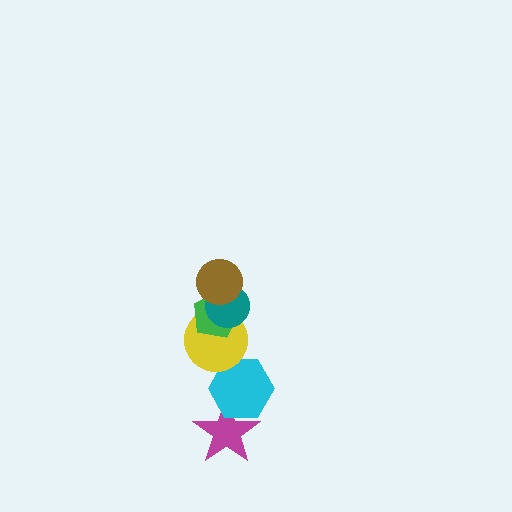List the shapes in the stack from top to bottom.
From top to bottom: the brown circle, the teal circle, the green pentagon, the yellow circle, the cyan hexagon, the magenta star.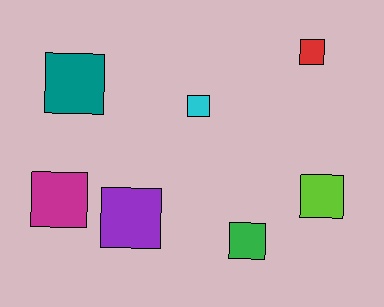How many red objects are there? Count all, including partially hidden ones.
There is 1 red object.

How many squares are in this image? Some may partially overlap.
There are 7 squares.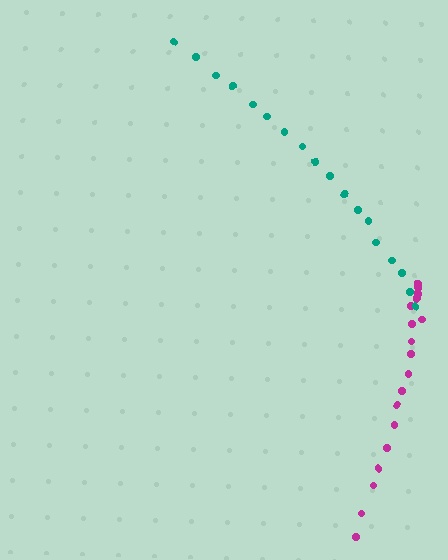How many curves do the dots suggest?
There are 2 distinct paths.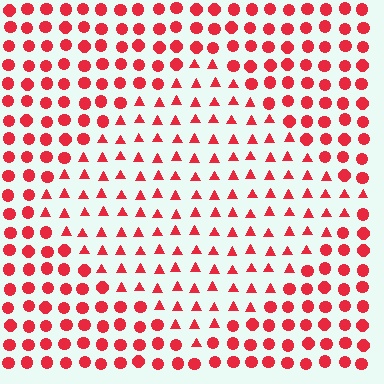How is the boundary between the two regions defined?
The boundary is defined by a change in element shape: triangles inside vs. circles outside. All elements share the same color and spacing.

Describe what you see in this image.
The image is filled with small red elements arranged in a uniform grid. A diamond-shaped region contains triangles, while the surrounding area contains circles. The boundary is defined purely by the change in element shape.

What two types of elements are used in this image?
The image uses triangles inside the diamond region and circles outside it.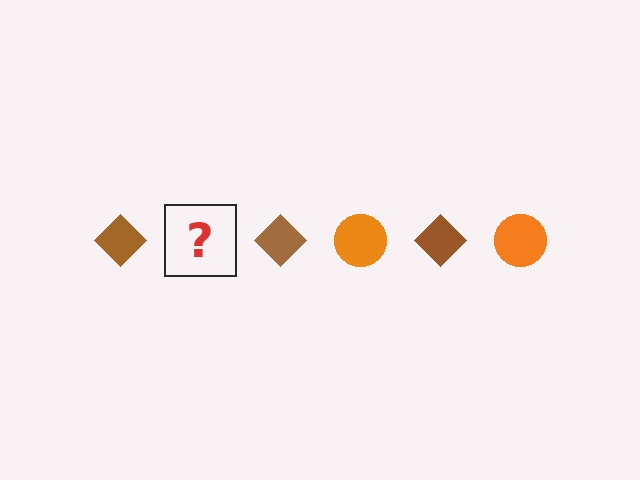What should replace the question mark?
The question mark should be replaced with an orange circle.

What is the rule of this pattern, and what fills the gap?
The rule is that the pattern alternates between brown diamond and orange circle. The gap should be filled with an orange circle.